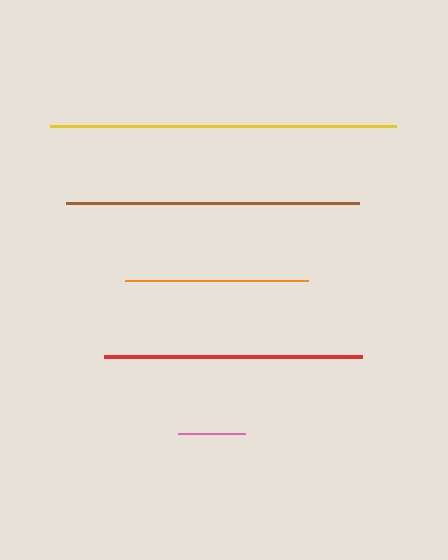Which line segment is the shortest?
The pink line is the shortest at approximately 68 pixels.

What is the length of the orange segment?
The orange segment is approximately 183 pixels long.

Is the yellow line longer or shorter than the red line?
The yellow line is longer than the red line.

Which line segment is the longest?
The yellow line is the longest at approximately 346 pixels.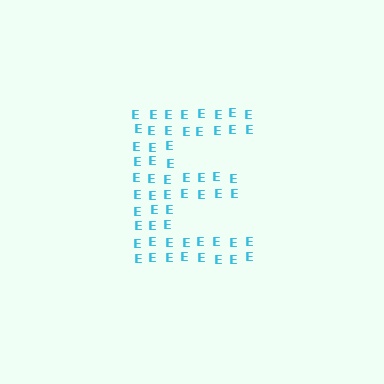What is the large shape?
The large shape is the letter E.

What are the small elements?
The small elements are letter E's.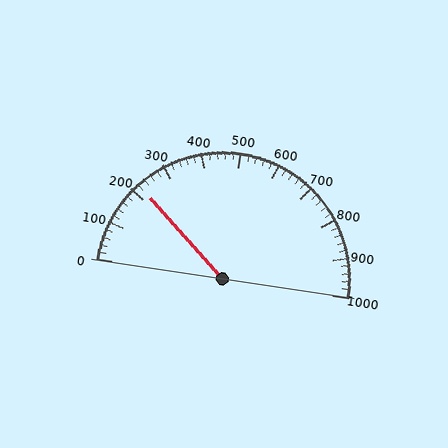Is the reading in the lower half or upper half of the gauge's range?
The reading is in the lower half of the range (0 to 1000).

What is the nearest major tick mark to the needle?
The nearest major tick mark is 200.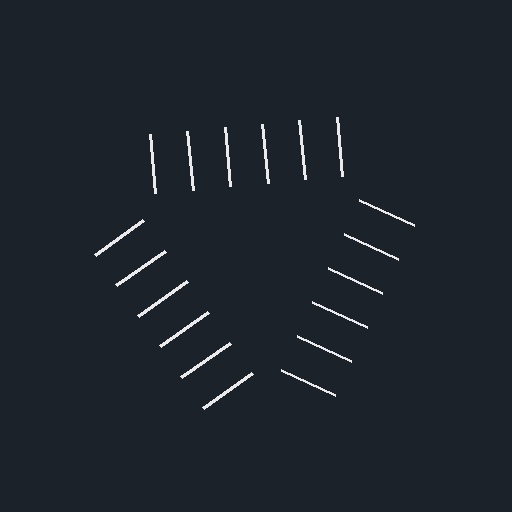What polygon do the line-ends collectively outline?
An illusory triangle — the line segments terminate on its edges but no continuous stroke is drawn.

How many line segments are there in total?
18 — 6 along each of the 3 edges.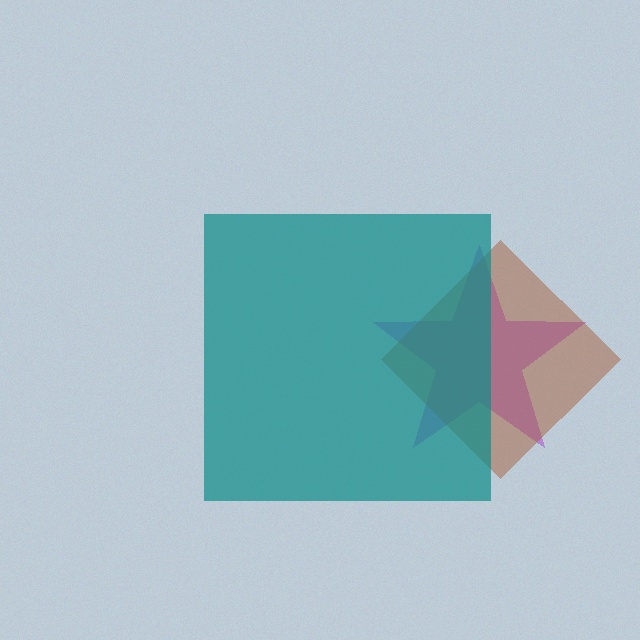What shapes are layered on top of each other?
The layered shapes are: a purple star, a brown diamond, a teal square.